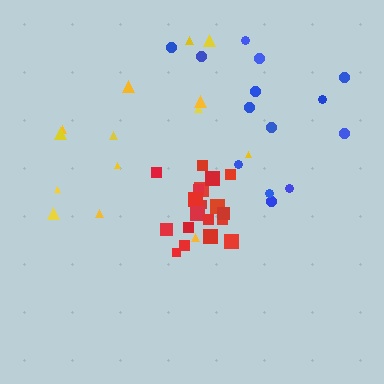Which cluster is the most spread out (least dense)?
Yellow.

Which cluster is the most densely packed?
Red.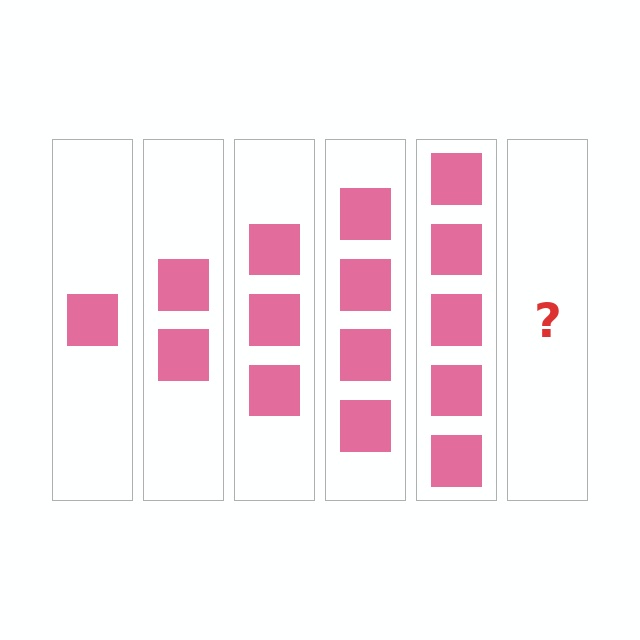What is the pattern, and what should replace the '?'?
The pattern is that each step adds one more square. The '?' should be 6 squares.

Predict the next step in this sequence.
The next step is 6 squares.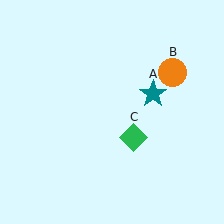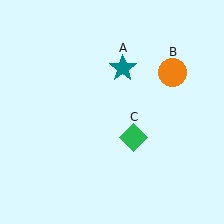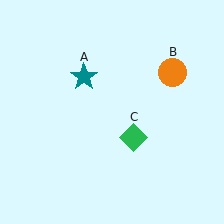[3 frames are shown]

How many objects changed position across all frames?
1 object changed position: teal star (object A).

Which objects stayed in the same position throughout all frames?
Orange circle (object B) and green diamond (object C) remained stationary.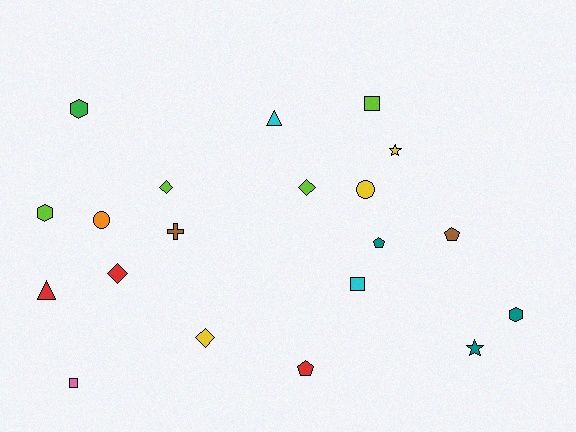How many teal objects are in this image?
There are 3 teal objects.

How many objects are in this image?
There are 20 objects.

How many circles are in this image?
There are 2 circles.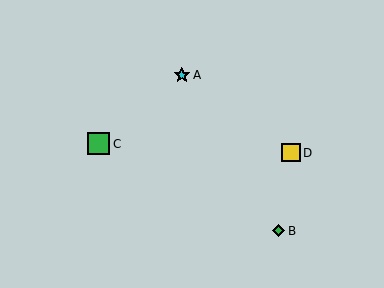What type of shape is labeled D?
Shape D is a yellow square.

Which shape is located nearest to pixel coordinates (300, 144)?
The yellow square (labeled D) at (291, 153) is nearest to that location.